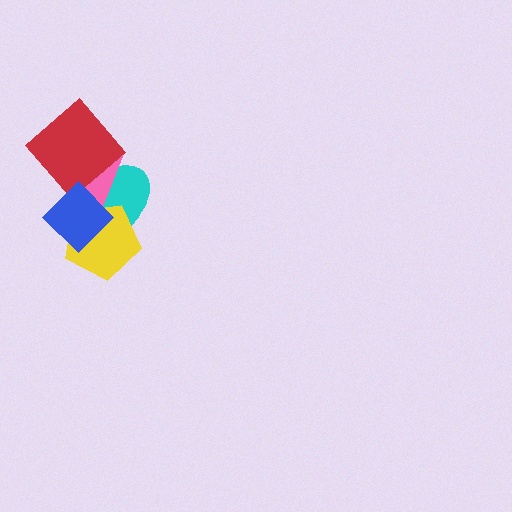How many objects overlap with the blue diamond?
3 objects overlap with the blue diamond.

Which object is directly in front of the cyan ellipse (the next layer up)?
The pink triangle is directly in front of the cyan ellipse.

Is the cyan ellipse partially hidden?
Yes, it is partially covered by another shape.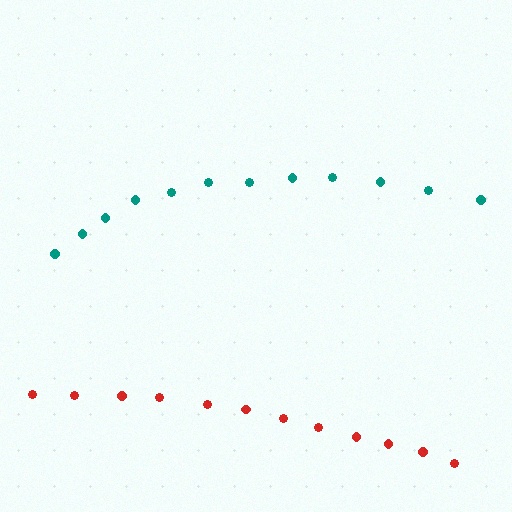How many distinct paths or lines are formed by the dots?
There are 2 distinct paths.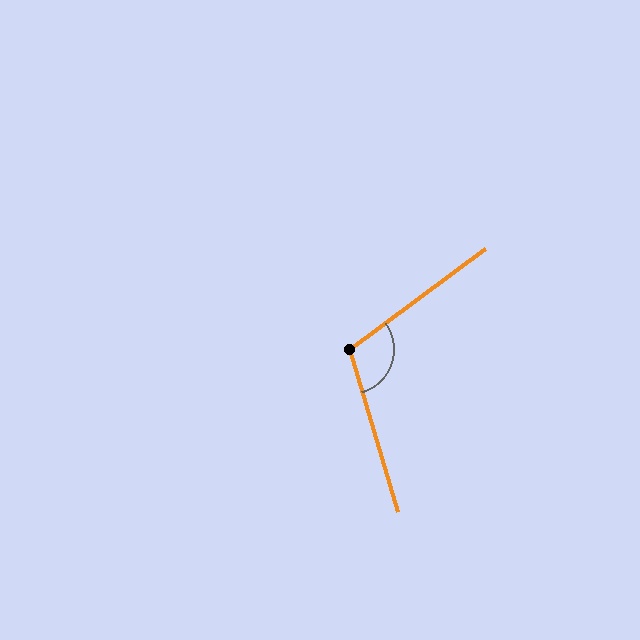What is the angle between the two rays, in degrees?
Approximately 110 degrees.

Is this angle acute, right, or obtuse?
It is obtuse.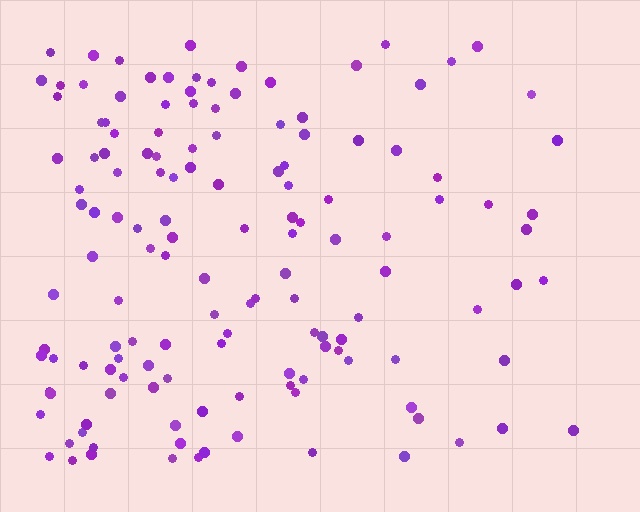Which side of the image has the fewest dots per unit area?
The right.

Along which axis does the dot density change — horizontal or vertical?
Horizontal.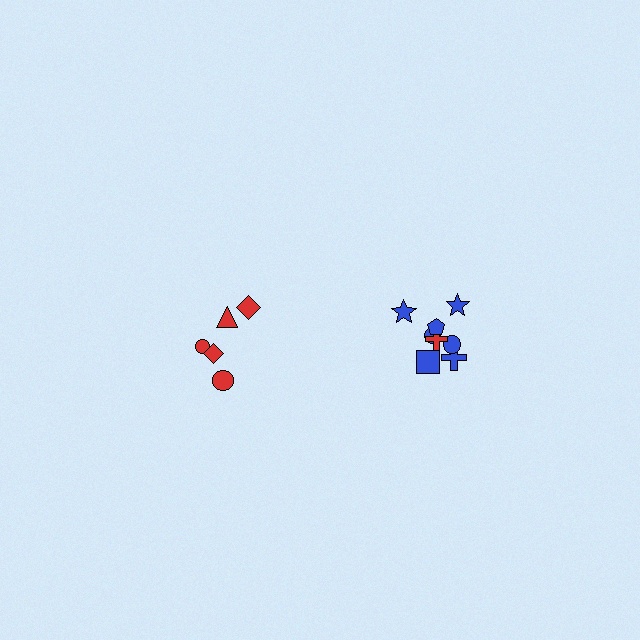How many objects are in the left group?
There are 5 objects.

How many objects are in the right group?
There are 8 objects.